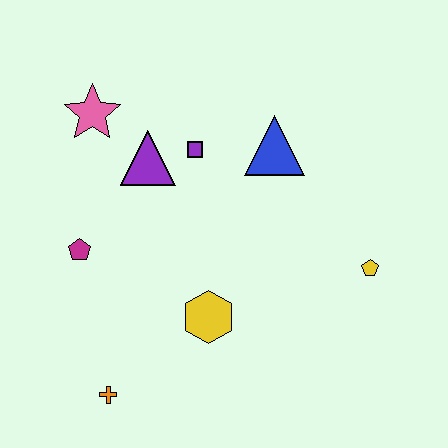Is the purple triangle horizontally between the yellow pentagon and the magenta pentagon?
Yes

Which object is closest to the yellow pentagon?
The blue triangle is closest to the yellow pentagon.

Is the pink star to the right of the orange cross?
No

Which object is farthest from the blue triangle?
The orange cross is farthest from the blue triangle.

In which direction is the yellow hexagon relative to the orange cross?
The yellow hexagon is to the right of the orange cross.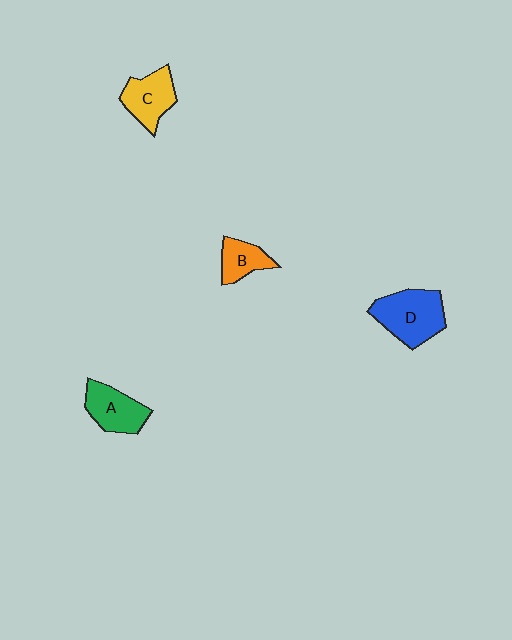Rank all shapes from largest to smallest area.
From largest to smallest: D (blue), A (green), C (yellow), B (orange).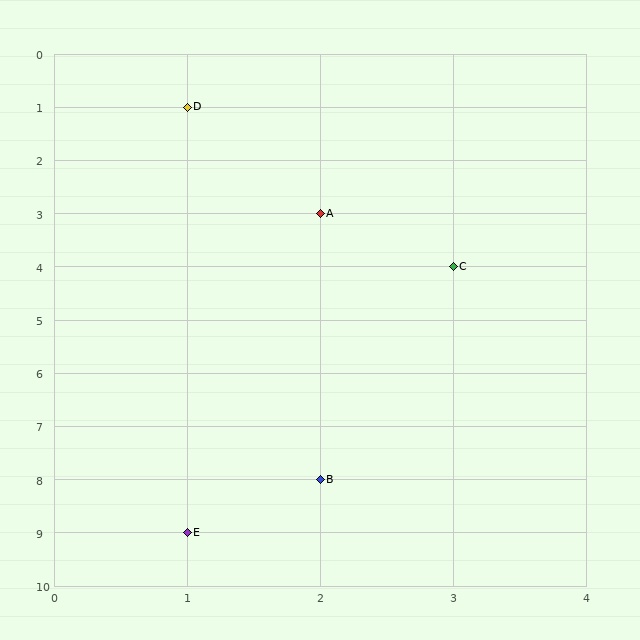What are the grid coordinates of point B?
Point B is at grid coordinates (2, 8).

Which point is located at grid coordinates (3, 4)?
Point C is at (3, 4).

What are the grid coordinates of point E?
Point E is at grid coordinates (1, 9).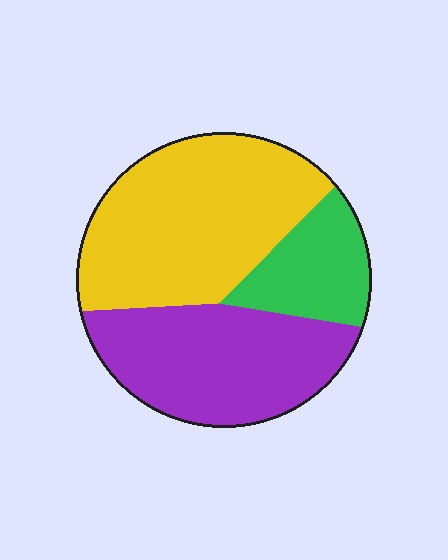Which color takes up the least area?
Green, at roughly 15%.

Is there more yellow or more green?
Yellow.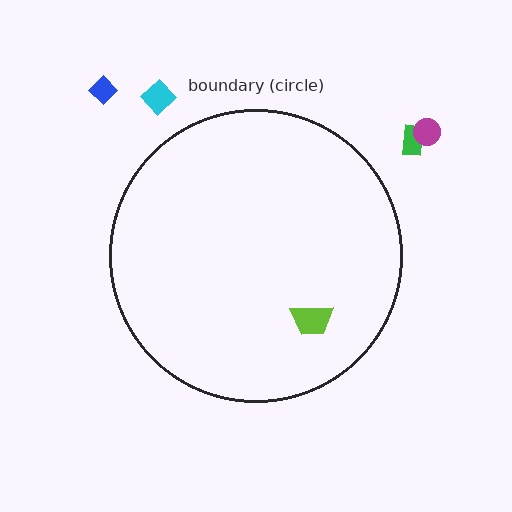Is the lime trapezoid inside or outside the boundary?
Inside.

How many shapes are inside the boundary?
1 inside, 4 outside.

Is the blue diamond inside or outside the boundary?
Outside.